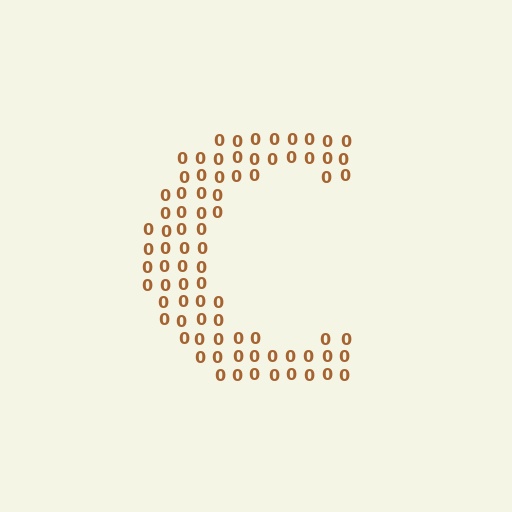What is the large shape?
The large shape is the letter C.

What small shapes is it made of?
It is made of small digit 0's.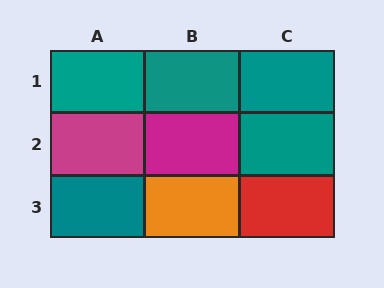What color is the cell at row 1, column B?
Teal.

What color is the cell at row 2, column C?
Teal.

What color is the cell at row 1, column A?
Teal.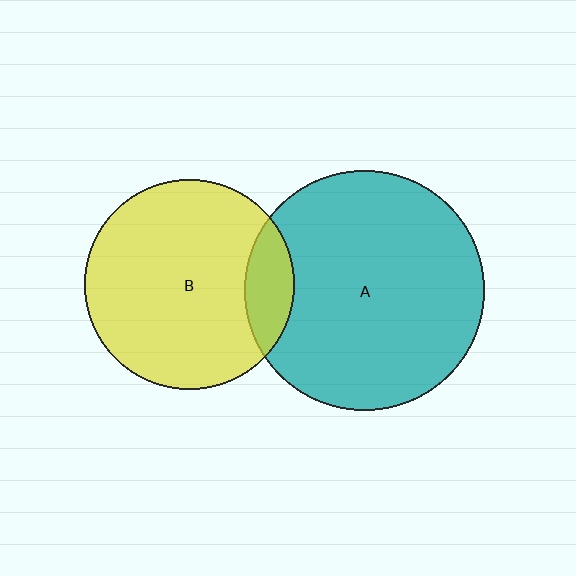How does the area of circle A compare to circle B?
Approximately 1.3 times.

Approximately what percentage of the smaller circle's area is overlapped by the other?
Approximately 15%.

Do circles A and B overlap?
Yes.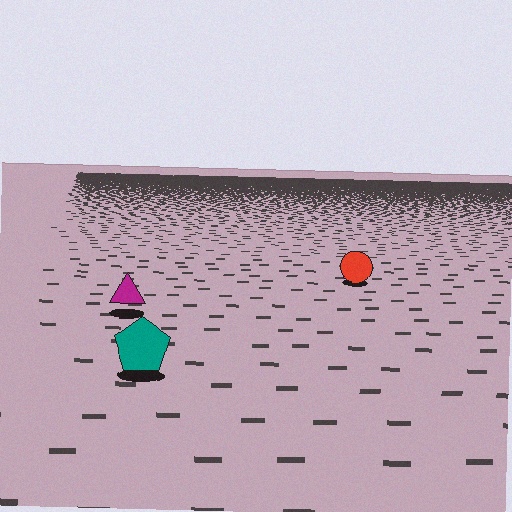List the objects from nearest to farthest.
From nearest to farthest: the teal pentagon, the magenta triangle, the red circle.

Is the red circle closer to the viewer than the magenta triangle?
No. The magenta triangle is closer — you can tell from the texture gradient: the ground texture is coarser near it.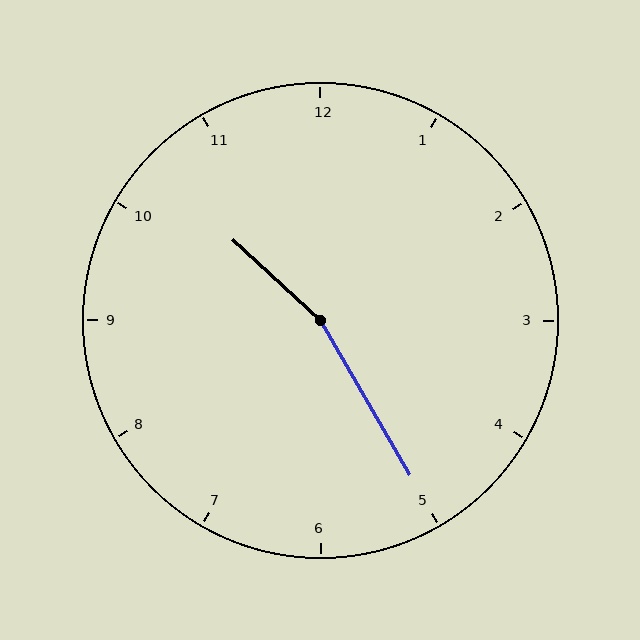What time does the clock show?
10:25.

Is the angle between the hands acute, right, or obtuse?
It is obtuse.